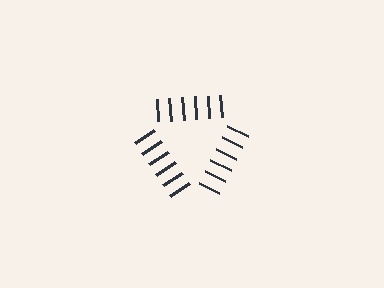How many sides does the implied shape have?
3 sides — the line-ends trace a triangle.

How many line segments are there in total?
18 — 6 along each of the 3 edges.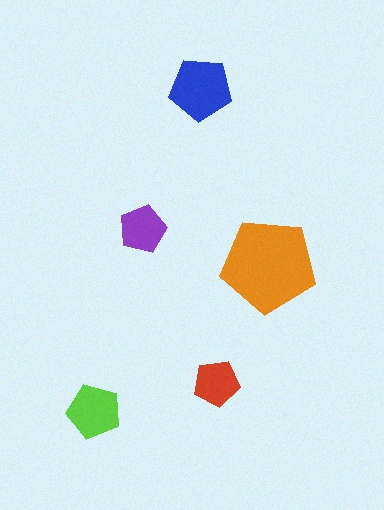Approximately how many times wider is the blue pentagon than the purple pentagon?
About 1.5 times wider.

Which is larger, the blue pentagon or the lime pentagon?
The blue one.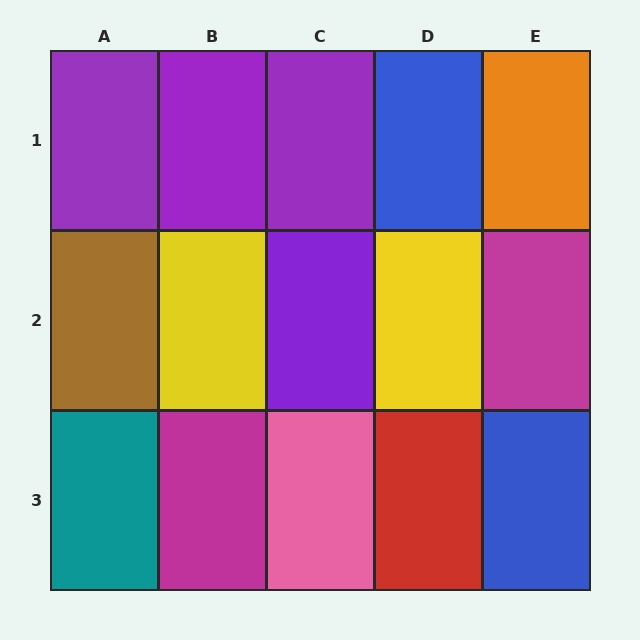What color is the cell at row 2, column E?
Magenta.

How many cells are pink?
1 cell is pink.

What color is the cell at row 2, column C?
Purple.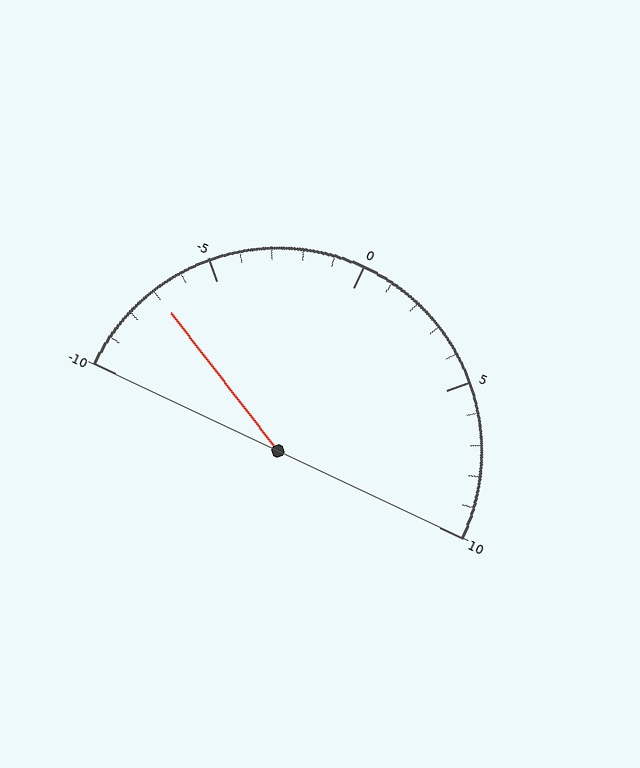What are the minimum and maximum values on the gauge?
The gauge ranges from -10 to 10.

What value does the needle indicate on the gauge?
The needle indicates approximately -7.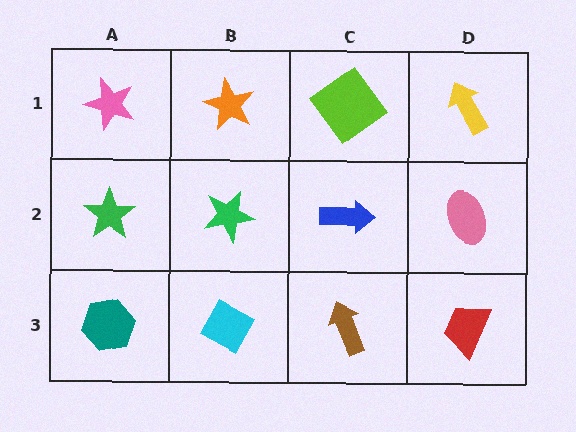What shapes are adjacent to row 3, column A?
A green star (row 2, column A), a cyan diamond (row 3, column B).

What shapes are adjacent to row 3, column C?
A blue arrow (row 2, column C), a cyan diamond (row 3, column B), a red trapezoid (row 3, column D).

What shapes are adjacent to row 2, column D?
A yellow arrow (row 1, column D), a red trapezoid (row 3, column D), a blue arrow (row 2, column C).